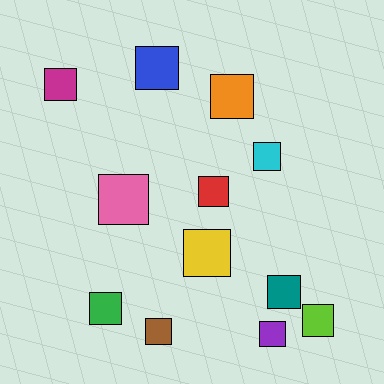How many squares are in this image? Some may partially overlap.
There are 12 squares.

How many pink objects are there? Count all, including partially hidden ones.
There is 1 pink object.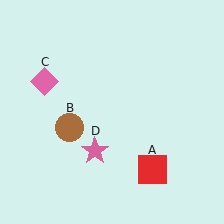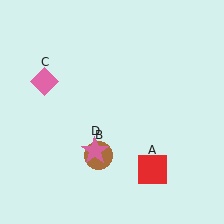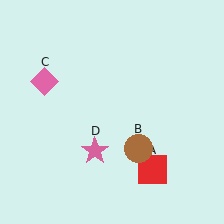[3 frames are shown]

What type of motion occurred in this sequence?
The brown circle (object B) rotated counterclockwise around the center of the scene.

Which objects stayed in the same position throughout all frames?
Red square (object A) and pink diamond (object C) and pink star (object D) remained stationary.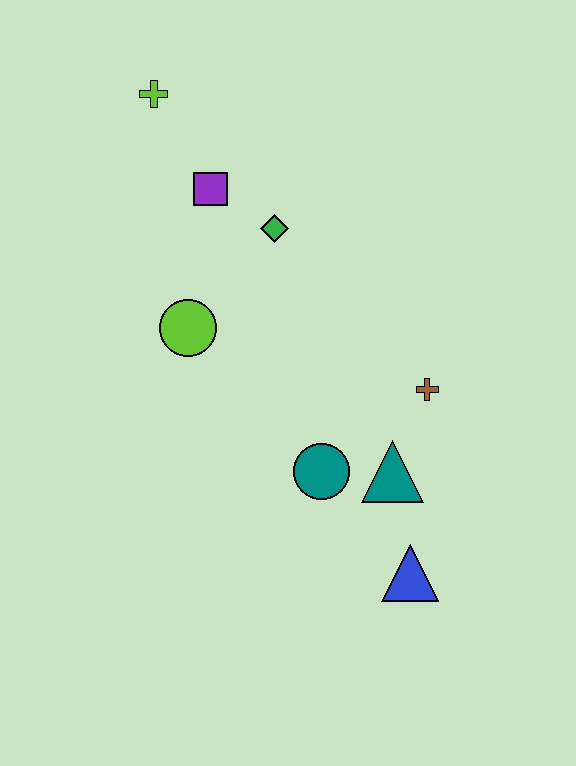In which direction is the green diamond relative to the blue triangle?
The green diamond is above the blue triangle.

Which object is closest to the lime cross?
The purple square is closest to the lime cross.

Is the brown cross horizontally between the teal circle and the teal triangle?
No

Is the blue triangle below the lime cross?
Yes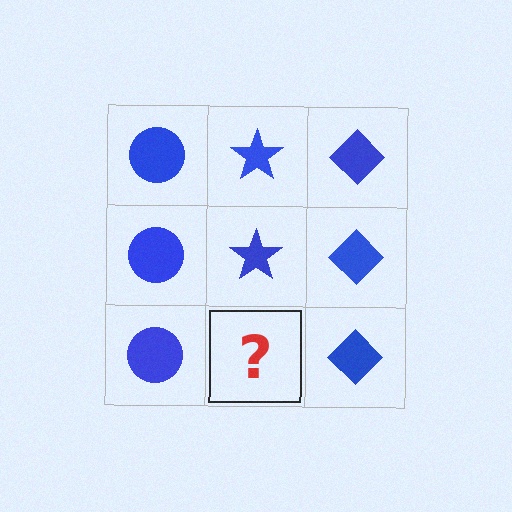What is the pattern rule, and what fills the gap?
The rule is that each column has a consistent shape. The gap should be filled with a blue star.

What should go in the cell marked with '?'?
The missing cell should contain a blue star.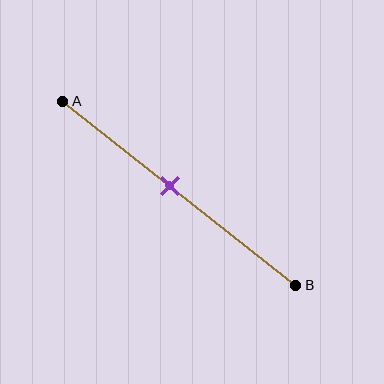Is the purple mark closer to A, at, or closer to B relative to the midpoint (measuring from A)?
The purple mark is closer to point A than the midpoint of segment AB.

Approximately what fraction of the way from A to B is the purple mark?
The purple mark is approximately 45% of the way from A to B.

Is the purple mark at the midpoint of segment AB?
No, the mark is at about 45% from A, not at the 50% midpoint.